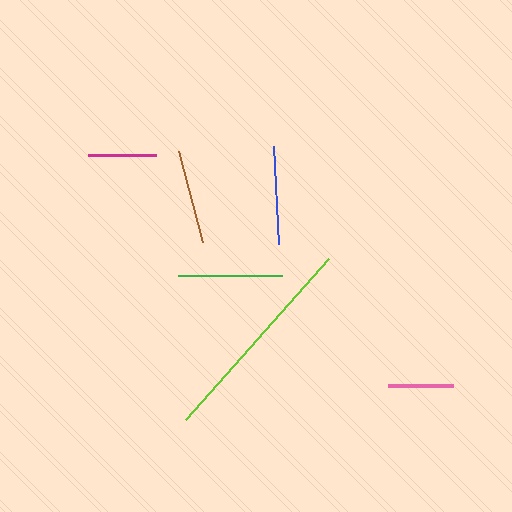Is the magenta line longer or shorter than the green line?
The green line is longer than the magenta line.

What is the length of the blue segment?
The blue segment is approximately 99 pixels long.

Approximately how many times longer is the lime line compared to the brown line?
The lime line is approximately 2.3 times the length of the brown line.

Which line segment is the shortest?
The pink line is the shortest at approximately 65 pixels.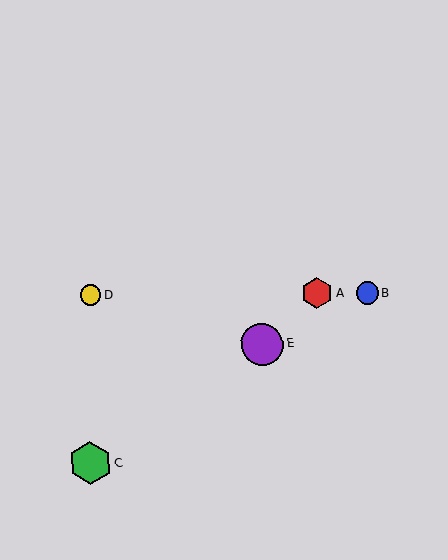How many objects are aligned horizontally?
3 objects (A, B, D) are aligned horizontally.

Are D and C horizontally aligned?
No, D is at y≈295 and C is at y≈463.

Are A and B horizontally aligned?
Yes, both are at y≈293.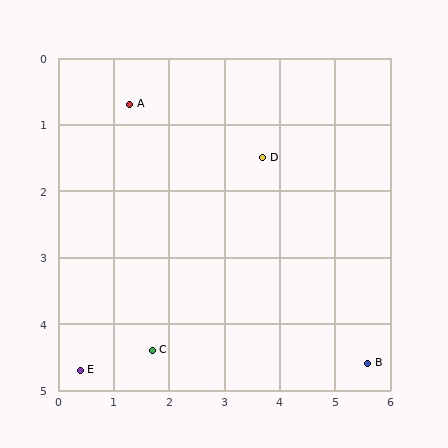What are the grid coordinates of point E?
Point E is at approximately (0.4, 4.7).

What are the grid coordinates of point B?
Point B is at approximately (5.6, 4.6).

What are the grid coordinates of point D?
Point D is at approximately (3.7, 1.5).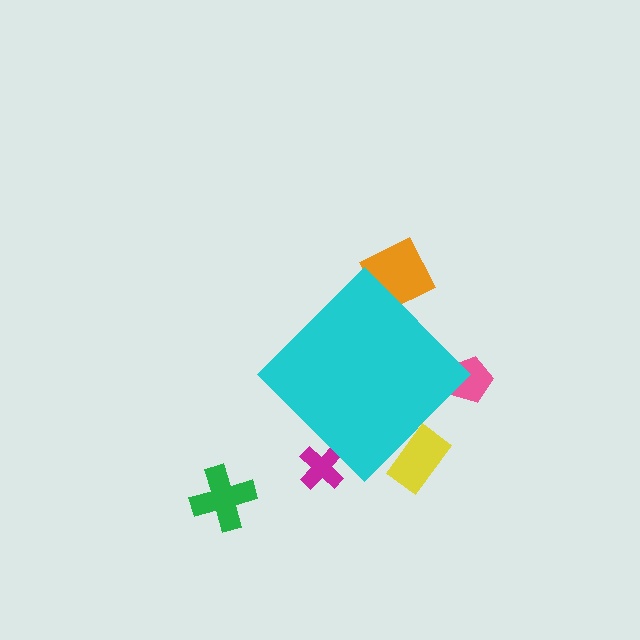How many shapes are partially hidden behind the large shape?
4 shapes are partially hidden.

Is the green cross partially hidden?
No, the green cross is fully visible.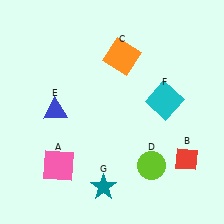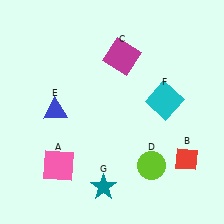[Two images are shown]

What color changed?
The square (C) changed from orange in Image 1 to magenta in Image 2.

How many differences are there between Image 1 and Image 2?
There is 1 difference between the two images.